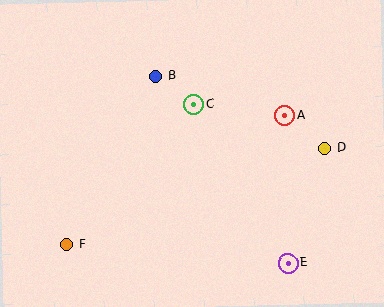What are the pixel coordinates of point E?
Point E is at (288, 263).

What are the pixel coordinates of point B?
Point B is at (156, 76).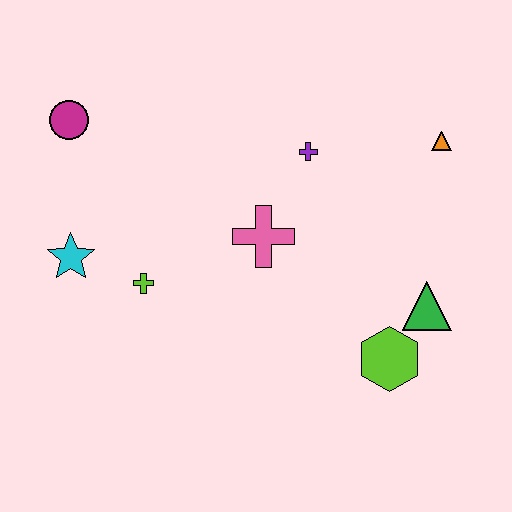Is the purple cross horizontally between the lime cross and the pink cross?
No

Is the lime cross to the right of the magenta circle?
Yes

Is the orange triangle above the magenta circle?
No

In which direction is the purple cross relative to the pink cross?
The purple cross is above the pink cross.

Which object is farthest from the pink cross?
The magenta circle is farthest from the pink cross.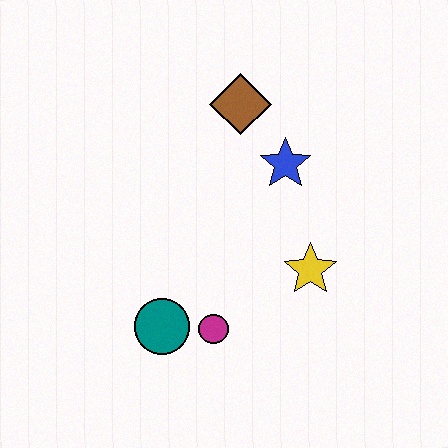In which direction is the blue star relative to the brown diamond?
The blue star is below the brown diamond.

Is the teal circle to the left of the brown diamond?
Yes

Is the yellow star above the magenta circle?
Yes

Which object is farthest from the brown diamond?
The teal circle is farthest from the brown diamond.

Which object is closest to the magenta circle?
The teal circle is closest to the magenta circle.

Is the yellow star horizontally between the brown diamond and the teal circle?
No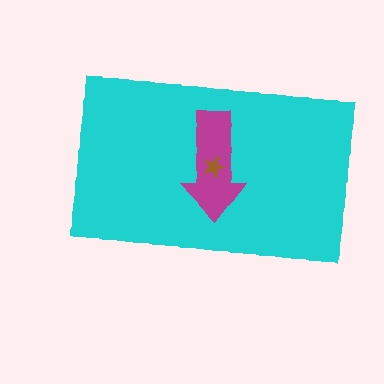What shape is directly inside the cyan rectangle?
The magenta arrow.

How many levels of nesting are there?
3.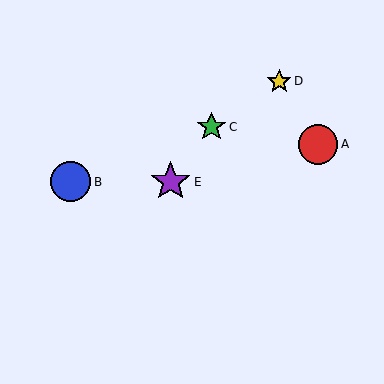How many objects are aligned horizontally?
2 objects (B, E) are aligned horizontally.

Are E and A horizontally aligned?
No, E is at y≈182 and A is at y≈144.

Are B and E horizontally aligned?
Yes, both are at y≈182.